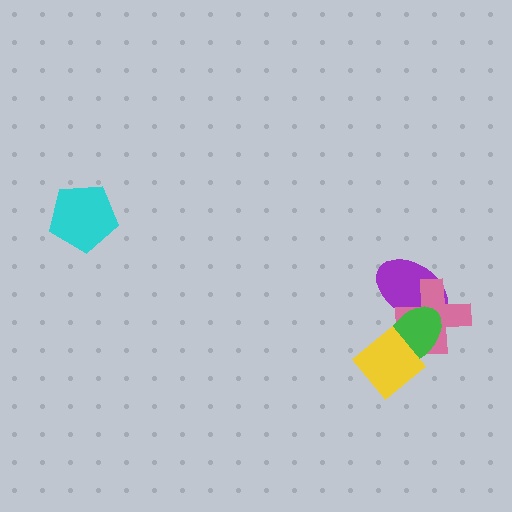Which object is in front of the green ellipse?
The yellow diamond is in front of the green ellipse.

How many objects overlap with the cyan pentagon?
0 objects overlap with the cyan pentagon.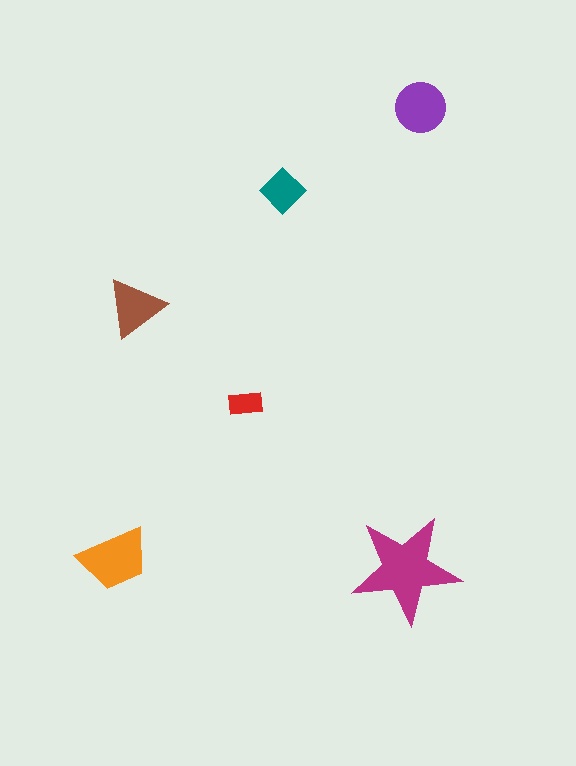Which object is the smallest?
The red rectangle.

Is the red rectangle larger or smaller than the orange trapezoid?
Smaller.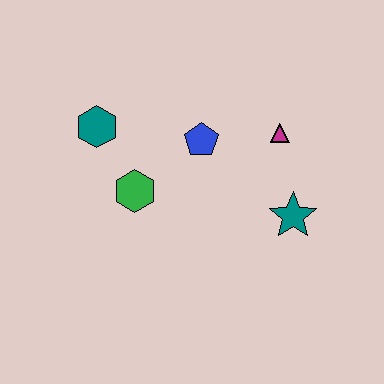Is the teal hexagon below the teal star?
No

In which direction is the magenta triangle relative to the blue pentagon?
The magenta triangle is to the right of the blue pentagon.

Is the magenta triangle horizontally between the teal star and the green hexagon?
Yes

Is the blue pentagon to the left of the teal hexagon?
No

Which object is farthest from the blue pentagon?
The teal star is farthest from the blue pentagon.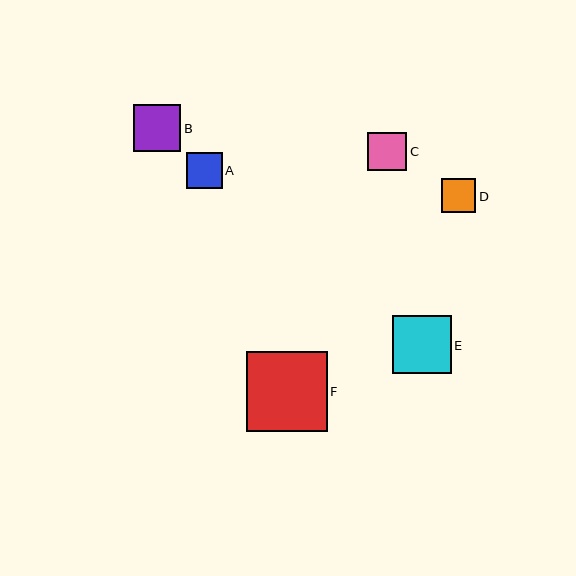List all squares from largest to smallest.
From largest to smallest: F, E, B, C, A, D.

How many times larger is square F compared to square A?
Square F is approximately 2.3 times the size of square A.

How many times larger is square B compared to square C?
Square B is approximately 1.2 times the size of square C.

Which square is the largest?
Square F is the largest with a size of approximately 81 pixels.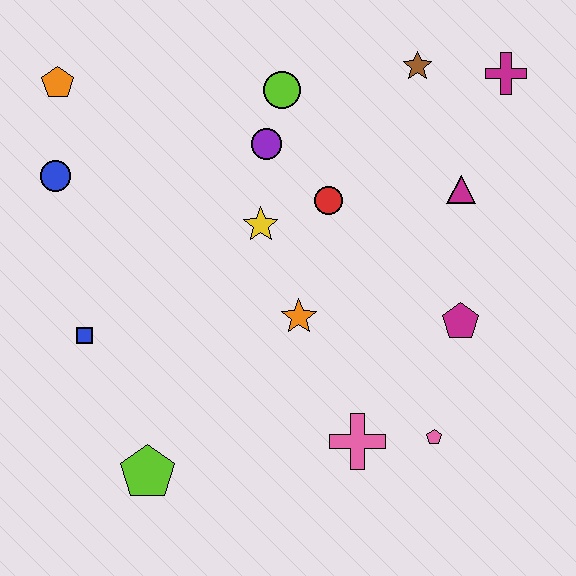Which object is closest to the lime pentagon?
The blue square is closest to the lime pentagon.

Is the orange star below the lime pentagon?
No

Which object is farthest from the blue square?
The magenta cross is farthest from the blue square.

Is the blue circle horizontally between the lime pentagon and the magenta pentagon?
No